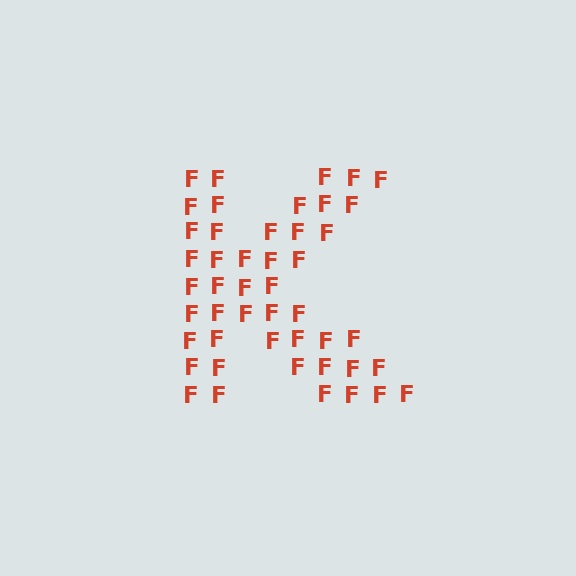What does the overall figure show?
The overall figure shows the letter K.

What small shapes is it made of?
It is made of small letter F's.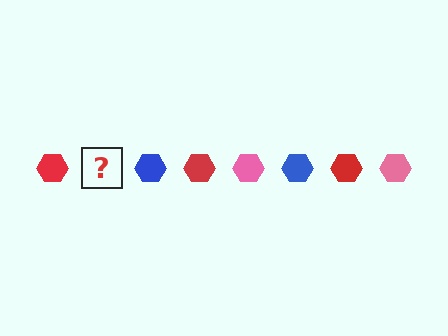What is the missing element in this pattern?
The missing element is a pink hexagon.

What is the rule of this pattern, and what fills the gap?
The rule is that the pattern cycles through red, pink, blue hexagons. The gap should be filled with a pink hexagon.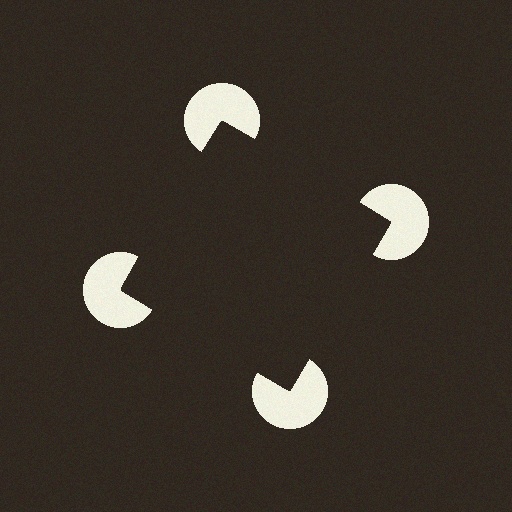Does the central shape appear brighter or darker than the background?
It typically appears slightly darker than the background, even though no actual brightness change is drawn.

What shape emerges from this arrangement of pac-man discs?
An illusory square — its edges are inferred from the aligned wedge cuts in the pac-man discs, not physically drawn.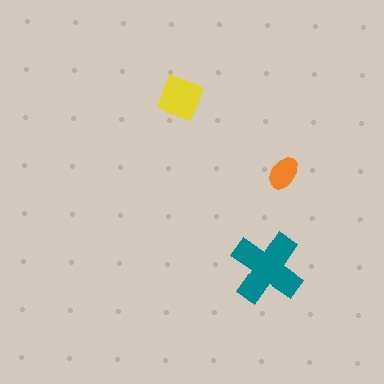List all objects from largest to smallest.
The teal cross, the yellow diamond, the orange ellipse.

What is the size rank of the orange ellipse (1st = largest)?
3rd.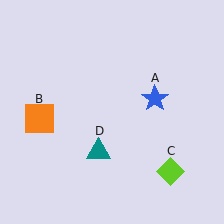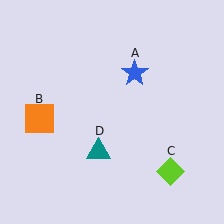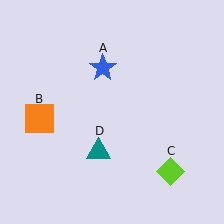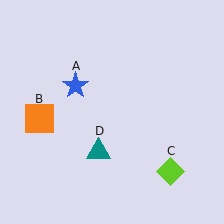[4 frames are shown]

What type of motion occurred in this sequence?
The blue star (object A) rotated counterclockwise around the center of the scene.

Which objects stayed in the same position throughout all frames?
Orange square (object B) and lime diamond (object C) and teal triangle (object D) remained stationary.